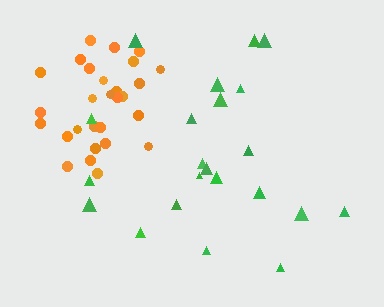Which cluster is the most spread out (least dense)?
Green.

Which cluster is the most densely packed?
Orange.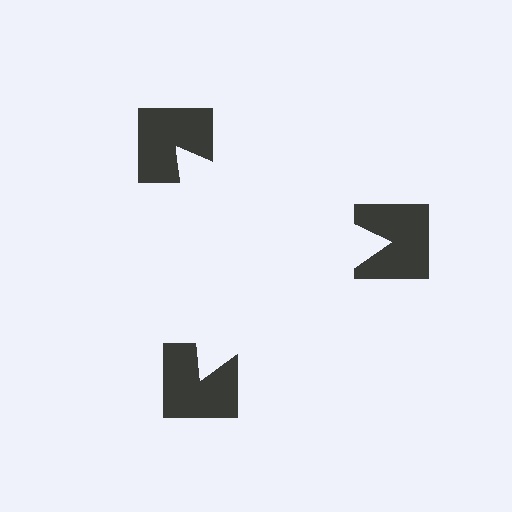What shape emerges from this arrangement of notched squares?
An illusory triangle — its edges are inferred from the aligned wedge cuts in the notched squares, not physically drawn.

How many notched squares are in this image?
There are 3 — one at each vertex of the illusory triangle.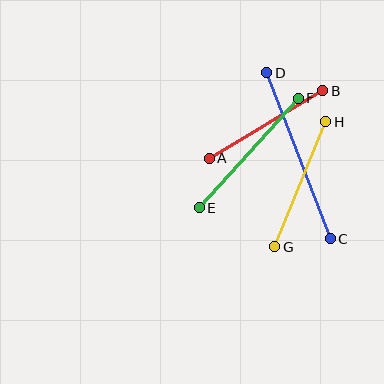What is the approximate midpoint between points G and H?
The midpoint is at approximately (300, 184) pixels.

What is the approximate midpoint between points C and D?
The midpoint is at approximately (298, 156) pixels.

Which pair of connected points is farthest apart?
Points C and D are farthest apart.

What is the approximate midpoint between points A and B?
The midpoint is at approximately (266, 125) pixels.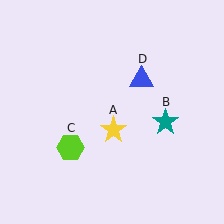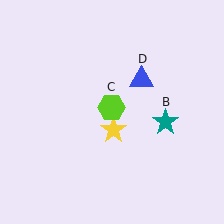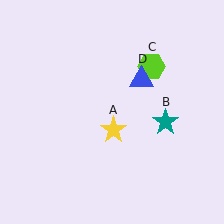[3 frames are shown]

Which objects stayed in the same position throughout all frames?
Yellow star (object A) and teal star (object B) and blue triangle (object D) remained stationary.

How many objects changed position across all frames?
1 object changed position: lime hexagon (object C).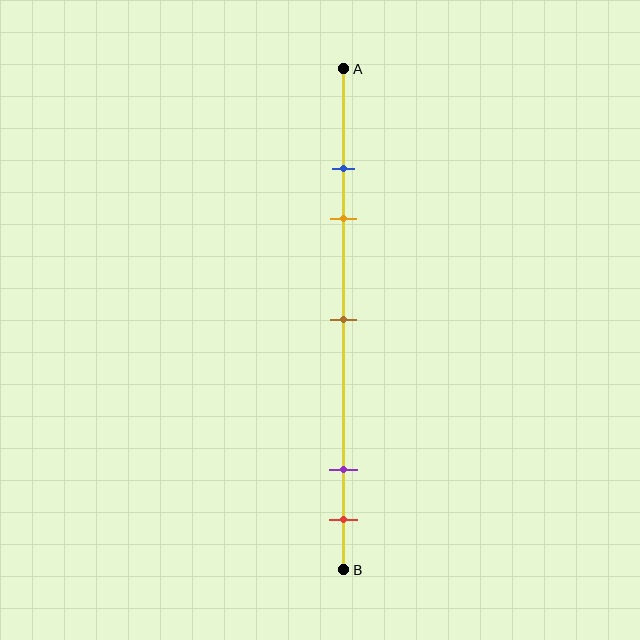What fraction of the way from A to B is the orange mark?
The orange mark is approximately 30% (0.3) of the way from A to B.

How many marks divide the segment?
There are 5 marks dividing the segment.